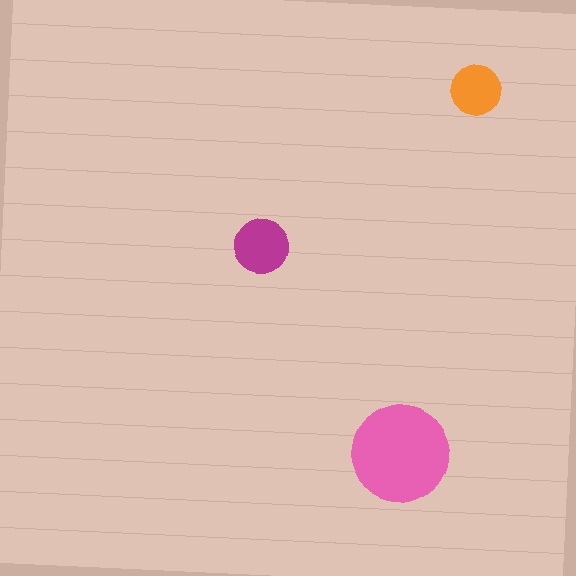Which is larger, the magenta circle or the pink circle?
The pink one.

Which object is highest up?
The orange circle is topmost.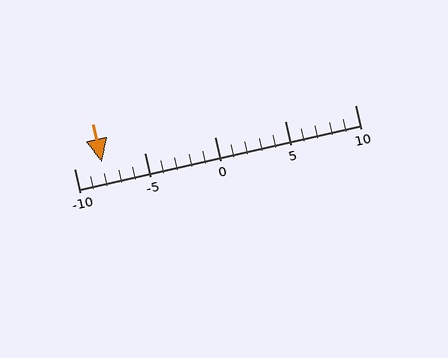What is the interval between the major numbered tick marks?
The major tick marks are spaced 5 units apart.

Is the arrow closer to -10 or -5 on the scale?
The arrow is closer to -10.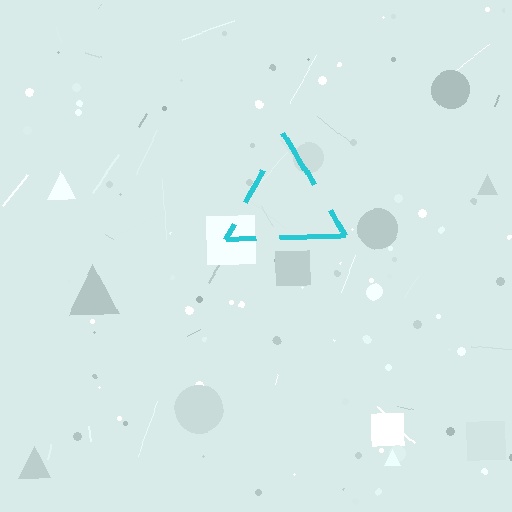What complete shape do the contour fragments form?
The contour fragments form a triangle.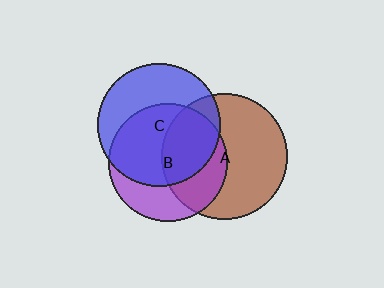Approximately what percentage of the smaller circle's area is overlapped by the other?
Approximately 65%.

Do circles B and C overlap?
Yes.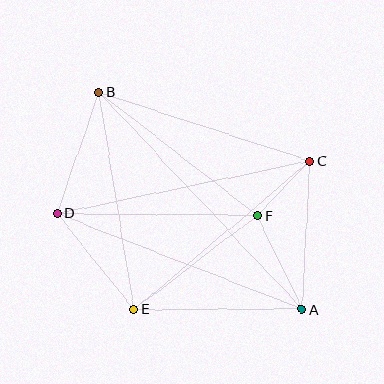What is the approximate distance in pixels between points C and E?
The distance between C and E is approximately 230 pixels.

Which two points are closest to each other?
Points C and F are closest to each other.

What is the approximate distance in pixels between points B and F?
The distance between B and F is approximately 201 pixels.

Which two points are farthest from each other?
Points A and B are farthest from each other.